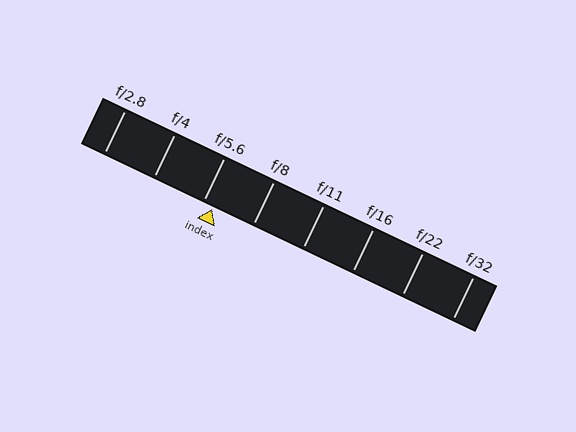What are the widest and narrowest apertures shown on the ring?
The widest aperture shown is f/2.8 and the narrowest is f/32.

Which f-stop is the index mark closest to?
The index mark is closest to f/5.6.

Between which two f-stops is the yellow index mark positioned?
The index mark is between f/5.6 and f/8.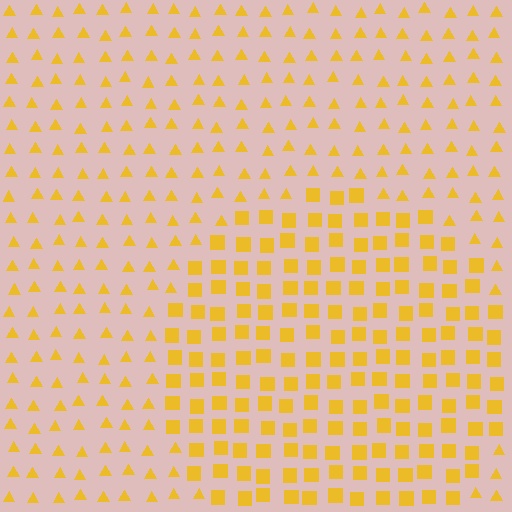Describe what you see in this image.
The image is filled with small yellow elements arranged in a uniform grid. A circle-shaped region contains squares, while the surrounding area contains triangles. The boundary is defined purely by the change in element shape.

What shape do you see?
I see a circle.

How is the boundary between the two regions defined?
The boundary is defined by a change in element shape: squares inside vs. triangles outside. All elements share the same color and spacing.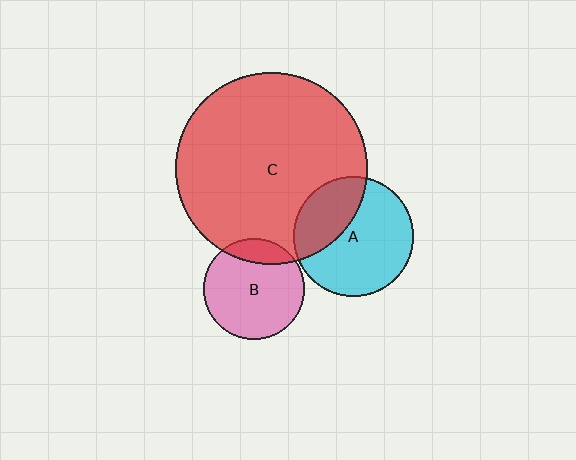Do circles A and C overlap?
Yes.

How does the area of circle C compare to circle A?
Approximately 2.5 times.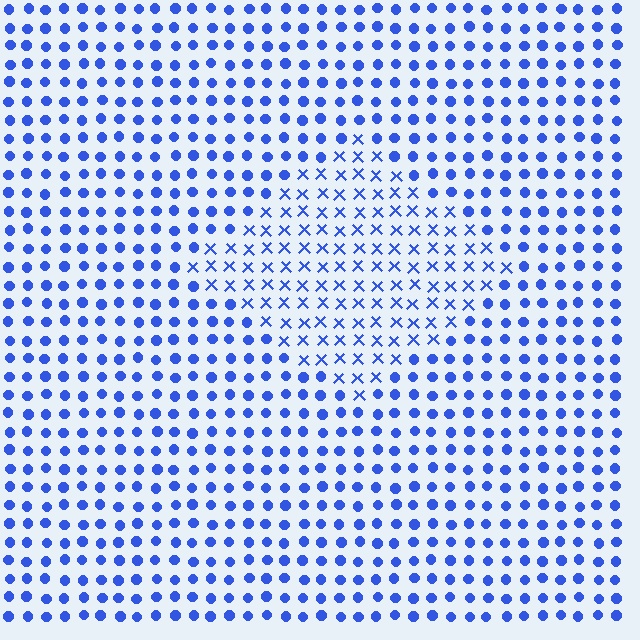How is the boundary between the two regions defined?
The boundary is defined by a change in element shape: X marks inside vs. circles outside. All elements share the same color and spacing.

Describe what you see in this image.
The image is filled with small blue elements arranged in a uniform grid. A diamond-shaped region contains X marks, while the surrounding area contains circles. The boundary is defined purely by the change in element shape.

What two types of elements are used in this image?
The image uses X marks inside the diamond region and circles outside it.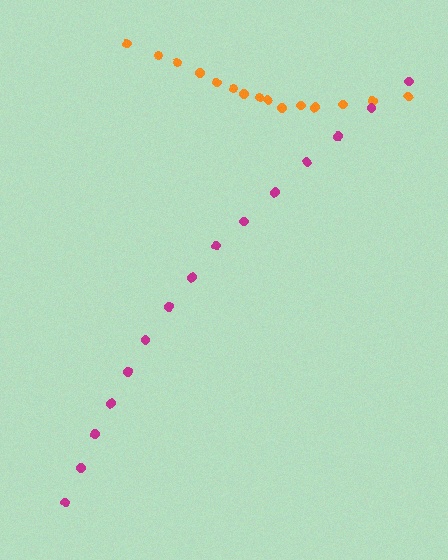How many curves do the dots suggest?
There are 2 distinct paths.